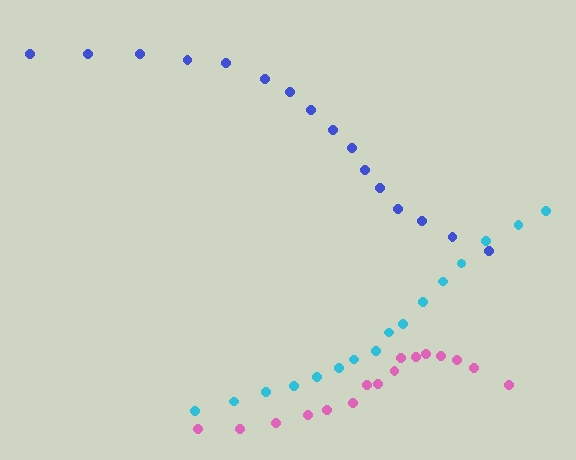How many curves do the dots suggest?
There are 3 distinct paths.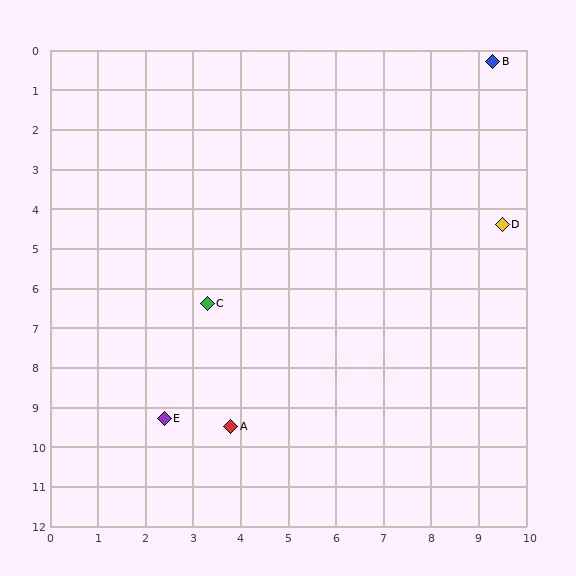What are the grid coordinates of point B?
Point B is at approximately (9.3, 0.3).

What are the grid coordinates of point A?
Point A is at approximately (3.8, 9.5).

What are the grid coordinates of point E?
Point E is at approximately (2.4, 9.3).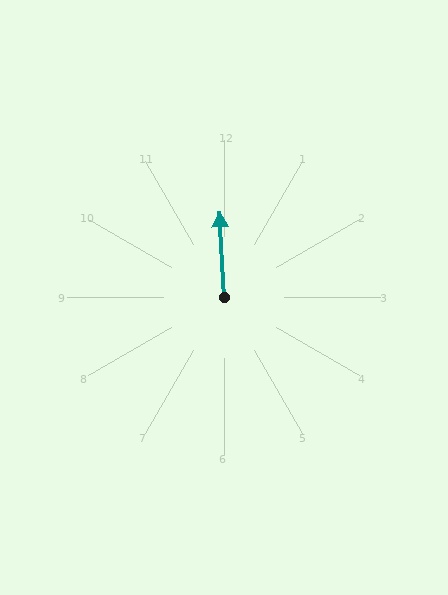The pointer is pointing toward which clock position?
Roughly 12 o'clock.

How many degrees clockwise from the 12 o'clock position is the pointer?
Approximately 357 degrees.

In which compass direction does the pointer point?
North.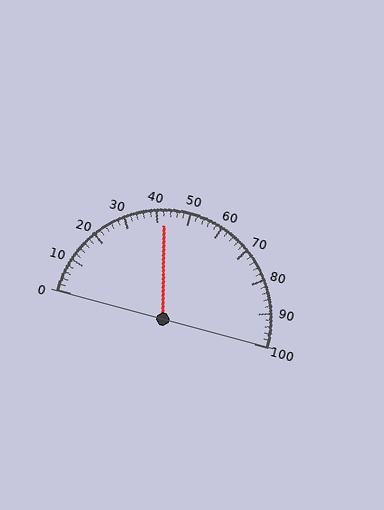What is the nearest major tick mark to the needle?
The nearest major tick mark is 40.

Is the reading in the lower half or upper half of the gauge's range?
The reading is in the lower half of the range (0 to 100).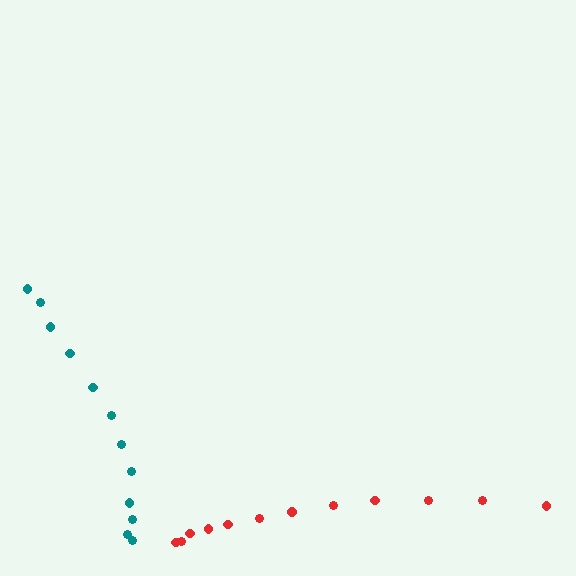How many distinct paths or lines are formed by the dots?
There are 2 distinct paths.